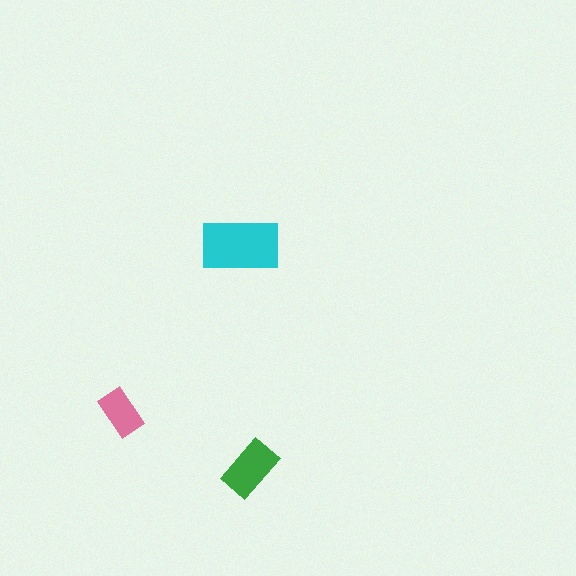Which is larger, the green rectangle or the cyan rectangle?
The cyan one.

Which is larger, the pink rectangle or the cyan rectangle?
The cyan one.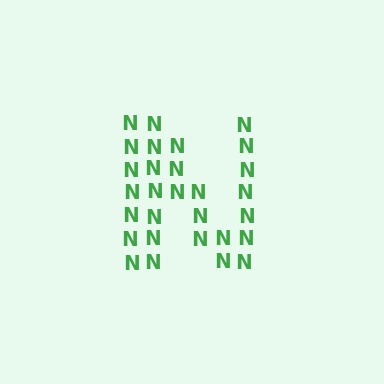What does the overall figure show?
The overall figure shows the letter N.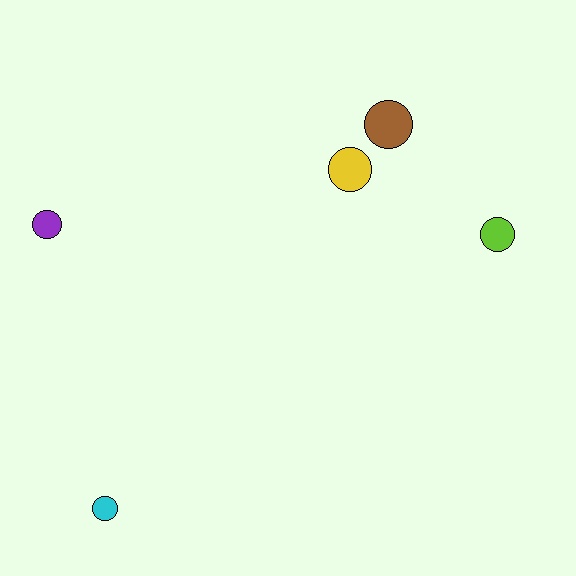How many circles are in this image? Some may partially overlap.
There are 5 circles.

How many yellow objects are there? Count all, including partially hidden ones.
There is 1 yellow object.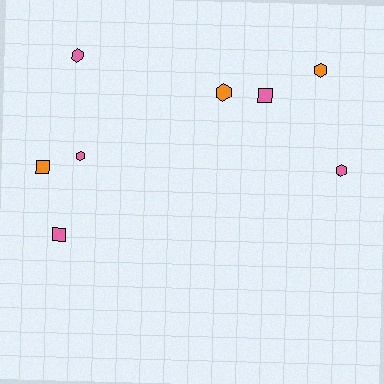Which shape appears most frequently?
Hexagon, with 5 objects.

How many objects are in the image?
There are 8 objects.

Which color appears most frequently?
Pink, with 5 objects.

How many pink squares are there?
There are 2 pink squares.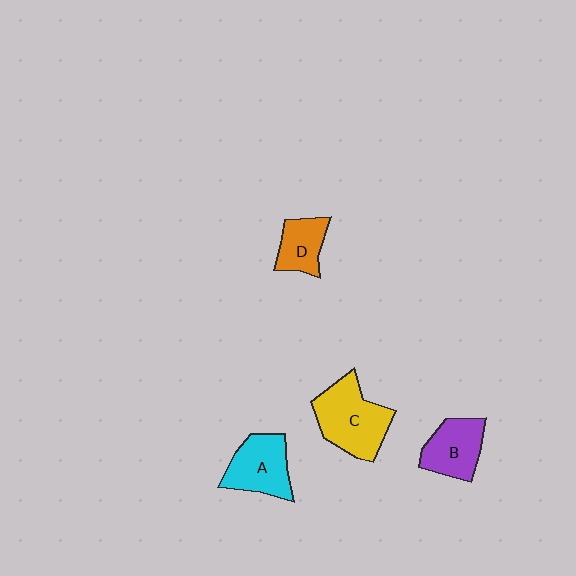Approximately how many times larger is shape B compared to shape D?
Approximately 1.3 times.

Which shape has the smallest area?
Shape D (orange).